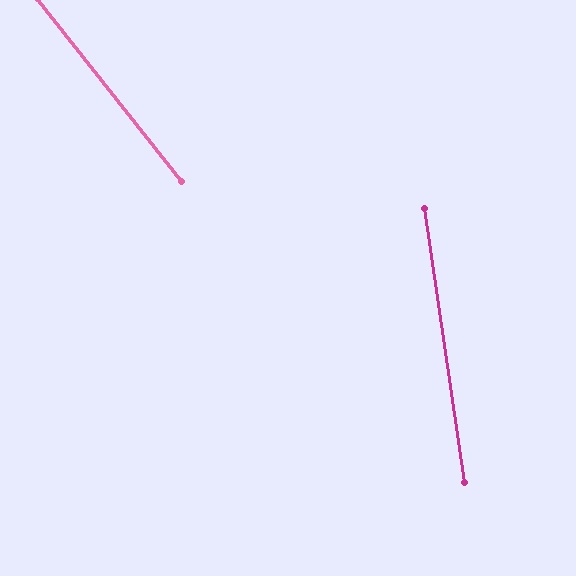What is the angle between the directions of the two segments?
Approximately 30 degrees.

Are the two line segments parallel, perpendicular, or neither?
Neither parallel nor perpendicular — they differ by about 30°.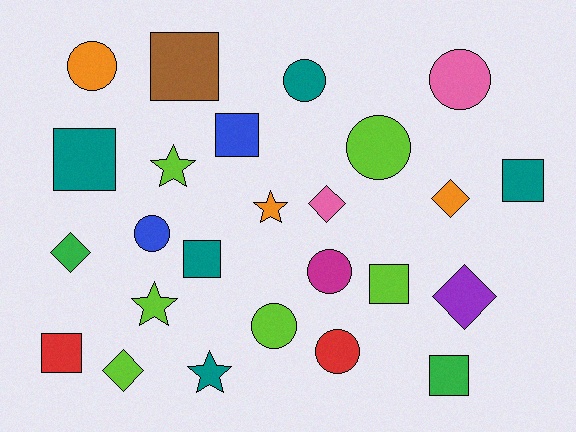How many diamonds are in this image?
There are 5 diamonds.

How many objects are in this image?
There are 25 objects.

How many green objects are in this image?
There are 2 green objects.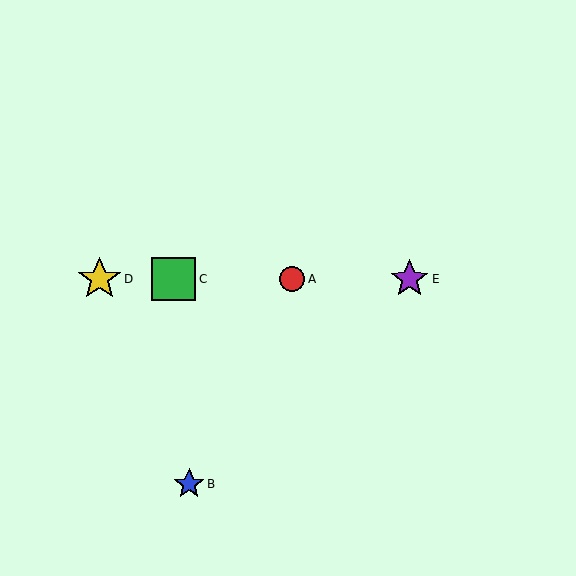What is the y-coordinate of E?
Object E is at y≈279.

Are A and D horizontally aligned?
Yes, both are at y≈279.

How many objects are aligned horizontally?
4 objects (A, C, D, E) are aligned horizontally.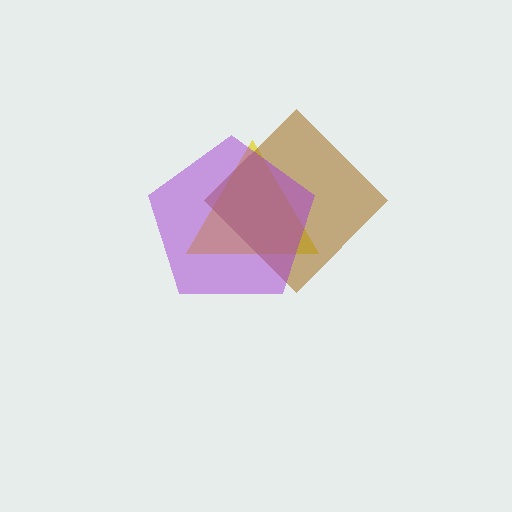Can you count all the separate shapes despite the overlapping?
Yes, there are 3 separate shapes.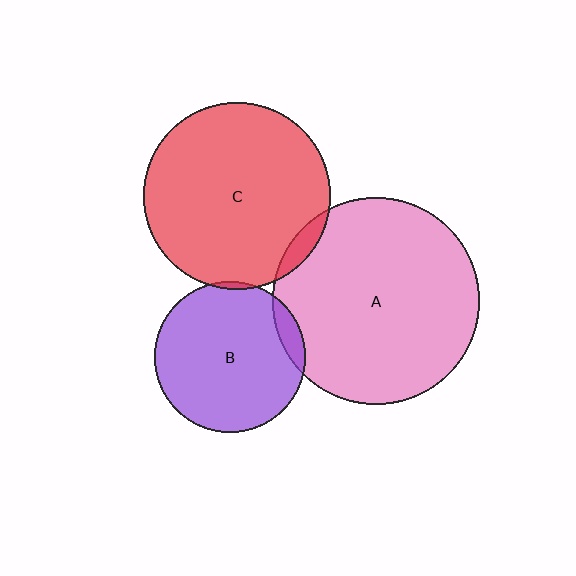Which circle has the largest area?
Circle A (pink).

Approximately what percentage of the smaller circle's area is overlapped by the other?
Approximately 5%.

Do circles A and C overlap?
Yes.